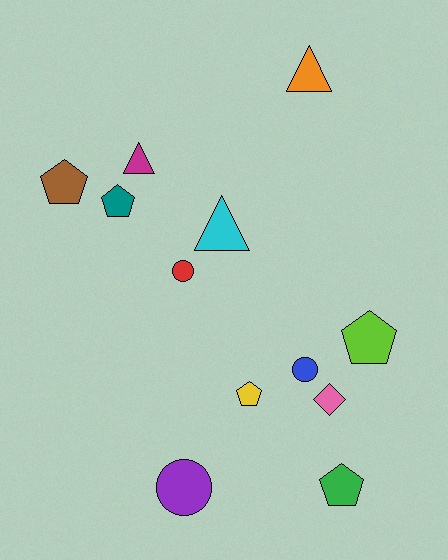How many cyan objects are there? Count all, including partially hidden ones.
There is 1 cyan object.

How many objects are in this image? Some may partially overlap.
There are 12 objects.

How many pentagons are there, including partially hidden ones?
There are 5 pentagons.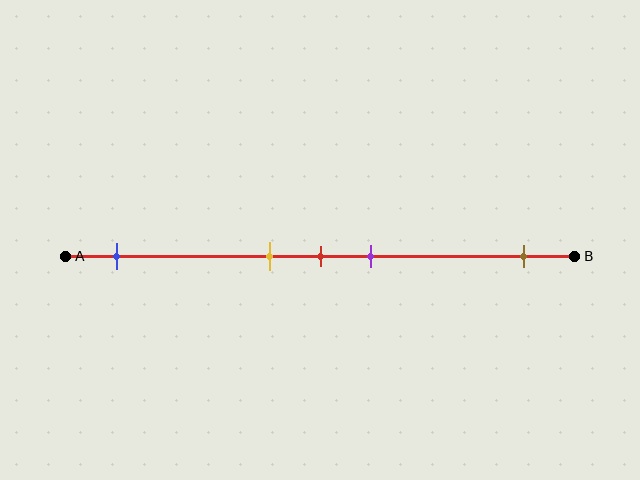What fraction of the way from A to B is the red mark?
The red mark is approximately 50% (0.5) of the way from A to B.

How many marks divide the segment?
There are 5 marks dividing the segment.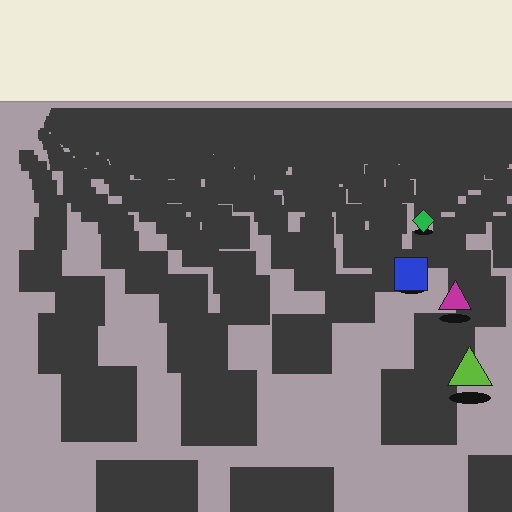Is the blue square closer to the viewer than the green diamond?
Yes. The blue square is closer — you can tell from the texture gradient: the ground texture is coarser near it.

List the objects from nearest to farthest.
From nearest to farthest: the lime triangle, the magenta triangle, the blue square, the green diamond.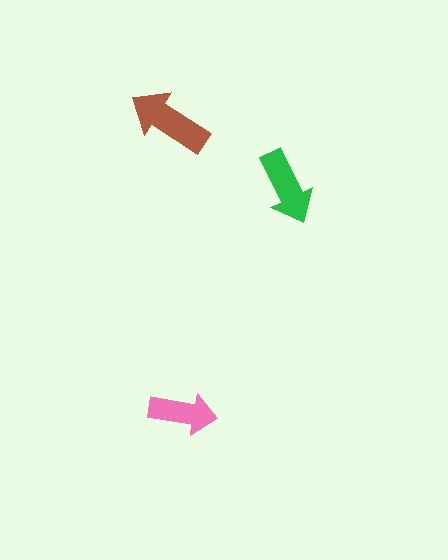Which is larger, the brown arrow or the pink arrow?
The brown one.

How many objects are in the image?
There are 3 objects in the image.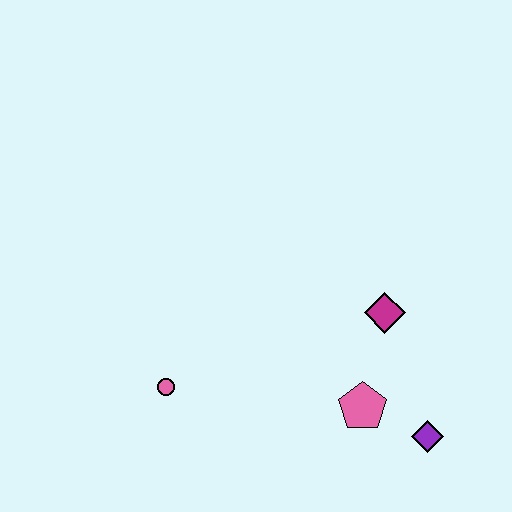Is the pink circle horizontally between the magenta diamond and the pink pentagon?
No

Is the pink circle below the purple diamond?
No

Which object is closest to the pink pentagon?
The purple diamond is closest to the pink pentagon.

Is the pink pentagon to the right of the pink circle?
Yes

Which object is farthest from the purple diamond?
The pink circle is farthest from the purple diamond.